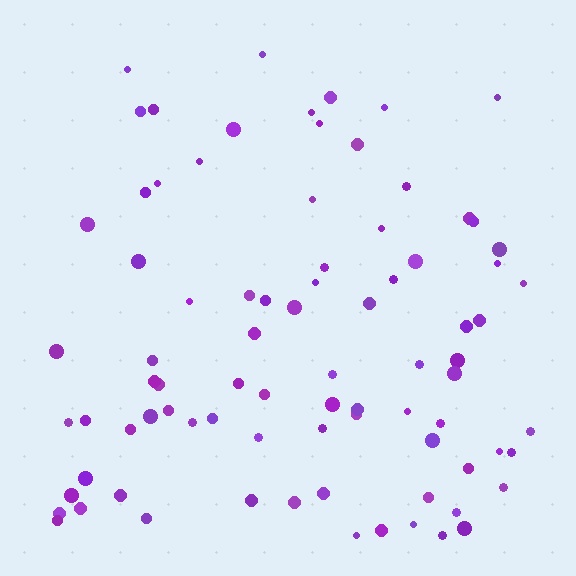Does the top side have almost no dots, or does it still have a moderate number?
Still a moderate number, just noticeably fewer than the bottom.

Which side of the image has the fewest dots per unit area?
The top.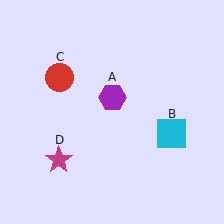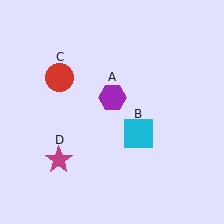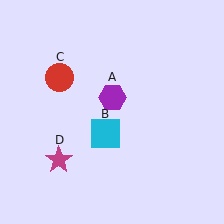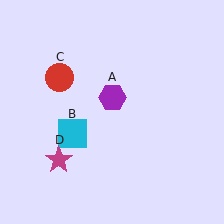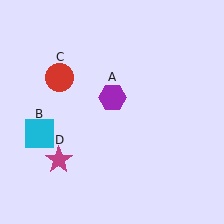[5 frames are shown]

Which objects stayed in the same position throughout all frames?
Purple hexagon (object A) and red circle (object C) and magenta star (object D) remained stationary.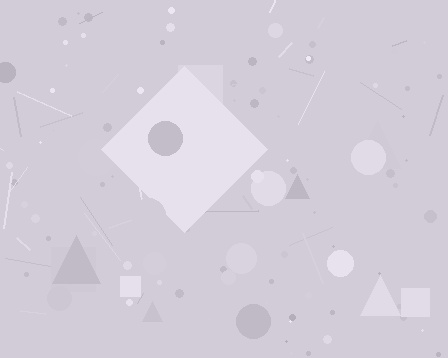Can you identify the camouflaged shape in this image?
The camouflaged shape is a diamond.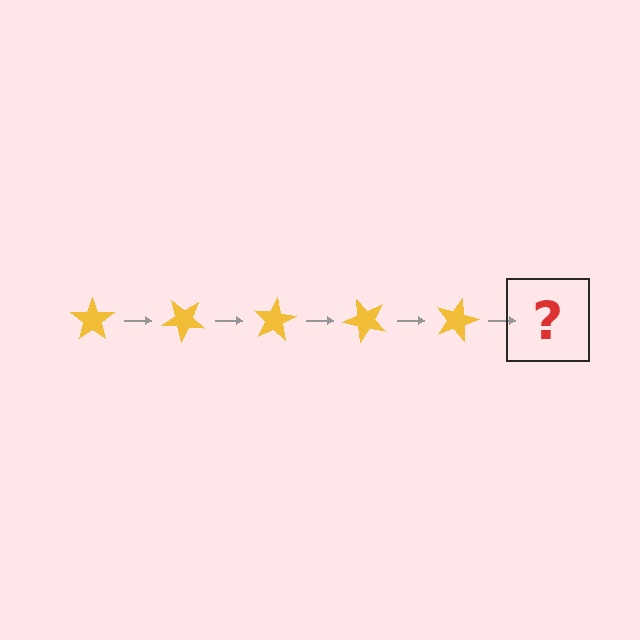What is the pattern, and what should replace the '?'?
The pattern is that the star rotates 40 degrees each step. The '?' should be a yellow star rotated 200 degrees.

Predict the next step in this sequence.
The next step is a yellow star rotated 200 degrees.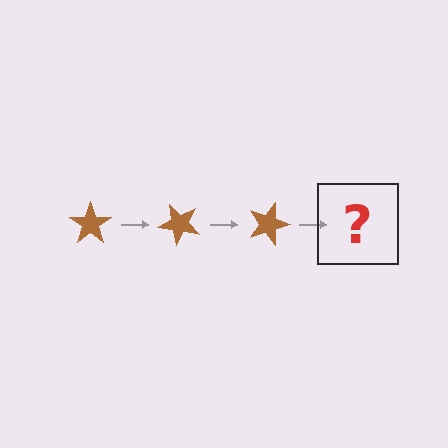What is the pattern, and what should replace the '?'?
The pattern is that the star rotates 45 degrees each step. The '?' should be a brown star rotated 135 degrees.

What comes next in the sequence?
The next element should be a brown star rotated 135 degrees.